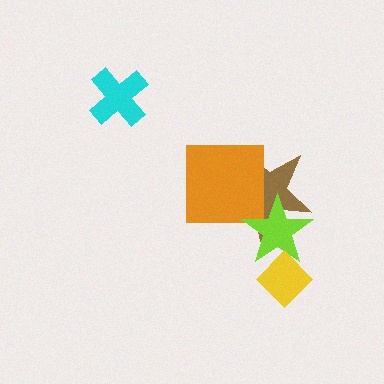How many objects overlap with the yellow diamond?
1 object overlaps with the yellow diamond.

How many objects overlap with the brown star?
2 objects overlap with the brown star.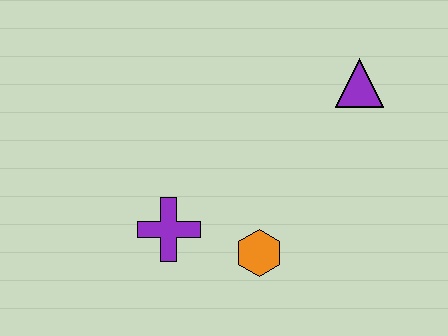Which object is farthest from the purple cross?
The purple triangle is farthest from the purple cross.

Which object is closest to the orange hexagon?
The purple cross is closest to the orange hexagon.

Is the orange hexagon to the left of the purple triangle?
Yes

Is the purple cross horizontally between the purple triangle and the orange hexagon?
No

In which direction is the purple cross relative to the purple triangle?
The purple cross is to the left of the purple triangle.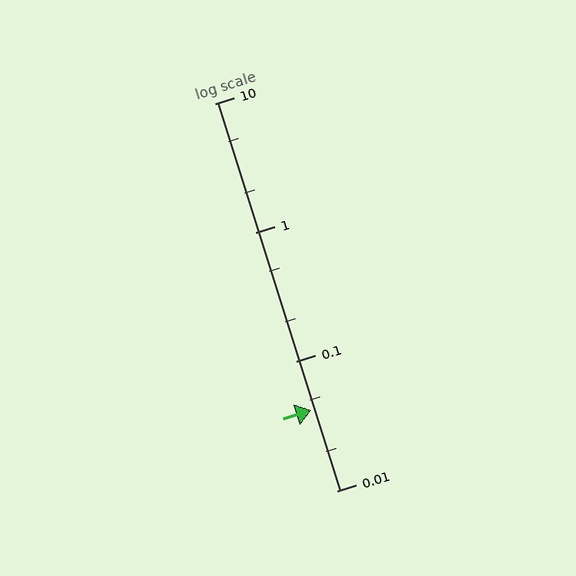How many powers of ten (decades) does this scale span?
The scale spans 3 decades, from 0.01 to 10.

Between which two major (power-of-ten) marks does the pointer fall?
The pointer is between 0.01 and 0.1.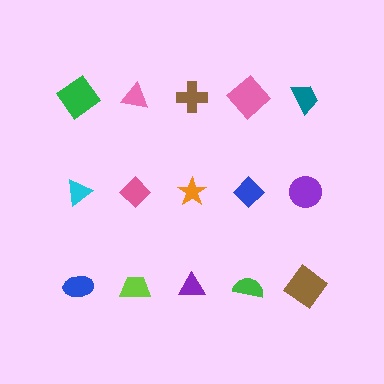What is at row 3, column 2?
A lime trapezoid.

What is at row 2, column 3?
An orange star.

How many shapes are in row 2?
5 shapes.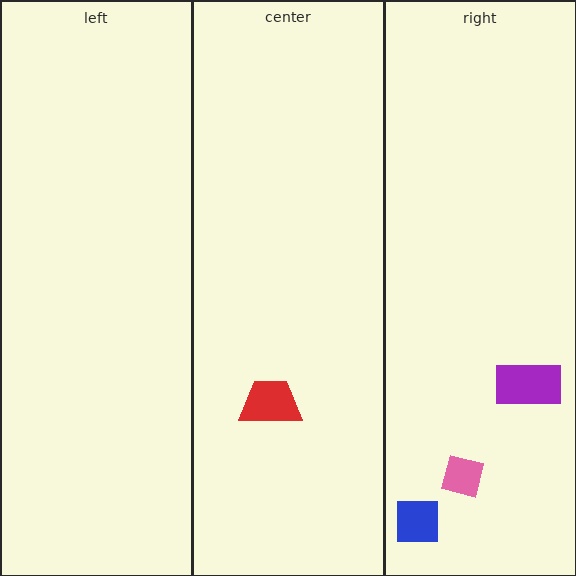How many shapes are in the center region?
1.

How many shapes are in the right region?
3.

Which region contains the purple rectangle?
The right region.